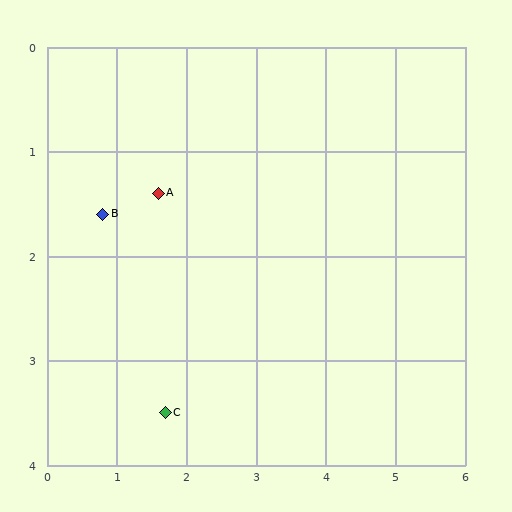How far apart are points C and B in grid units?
Points C and B are about 2.1 grid units apart.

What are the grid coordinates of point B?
Point B is at approximately (0.8, 1.6).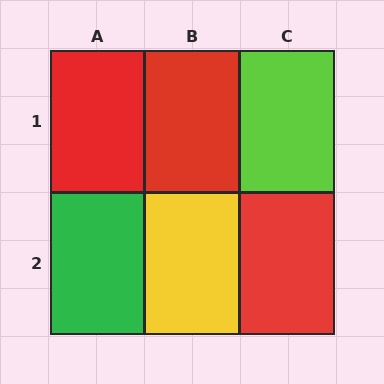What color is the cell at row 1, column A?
Red.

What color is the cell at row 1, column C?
Lime.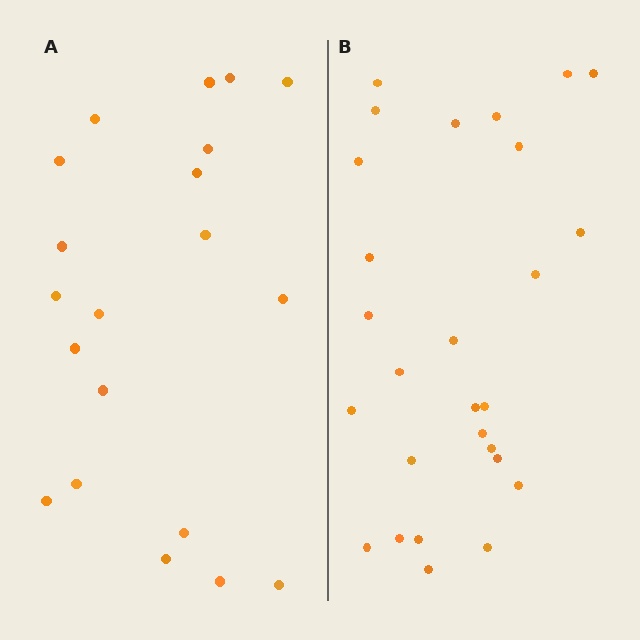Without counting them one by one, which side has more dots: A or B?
Region B (the right region) has more dots.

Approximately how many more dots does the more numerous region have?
Region B has roughly 8 or so more dots than region A.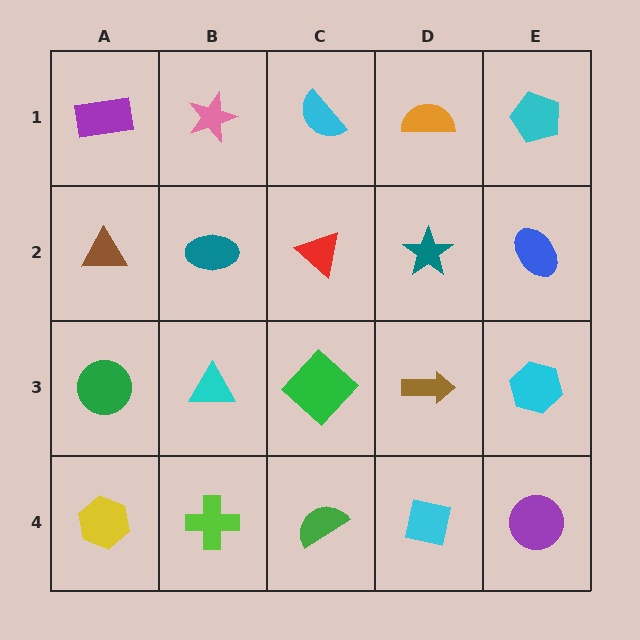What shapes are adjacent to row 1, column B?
A teal ellipse (row 2, column B), a purple rectangle (row 1, column A), a cyan semicircle (row 1, column C).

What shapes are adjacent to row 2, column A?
A purple rectangle (row 1, column A), a green circle (row 3, column A), a teal ellipse (row 2, column B).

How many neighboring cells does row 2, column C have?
4.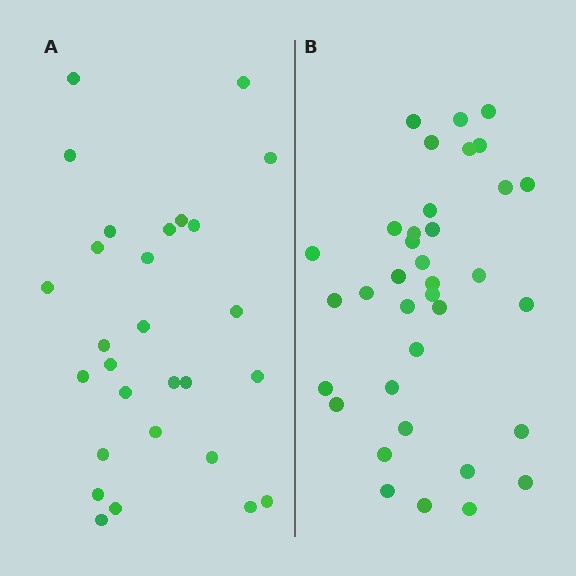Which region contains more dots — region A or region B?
Region B (the right region) has more dots.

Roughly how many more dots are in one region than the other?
Region B has roughly 8 or so more dots than region A.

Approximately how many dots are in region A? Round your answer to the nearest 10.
About 30 dots. (The exact count is 28, which rounds to 30.)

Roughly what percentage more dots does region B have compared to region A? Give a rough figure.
About 30% more.